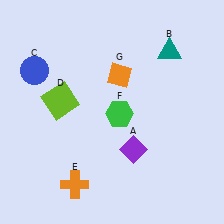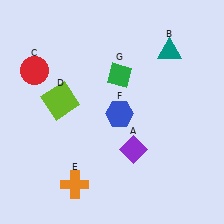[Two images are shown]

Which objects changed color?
C changed from blue to red. F changed from green to blue. G changed from orange to green.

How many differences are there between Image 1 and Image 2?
There are 3 differences between the two images.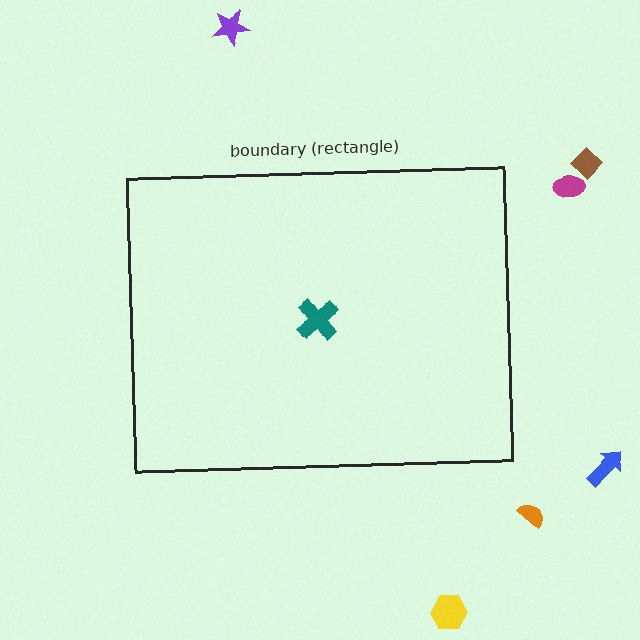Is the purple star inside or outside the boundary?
Outside.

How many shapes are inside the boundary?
1 inside, 6 outside.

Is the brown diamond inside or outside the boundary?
Outside.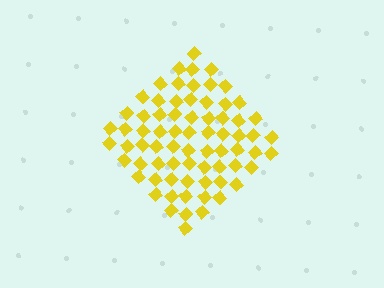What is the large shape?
The large shape is a diamond.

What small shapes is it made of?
It is made of small diamonds.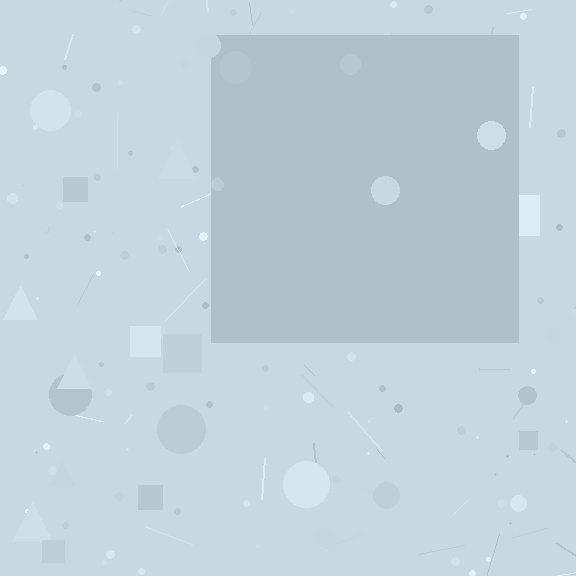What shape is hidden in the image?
A square is hidden in the image.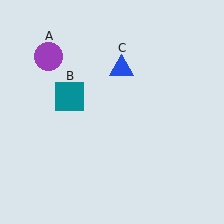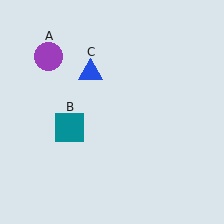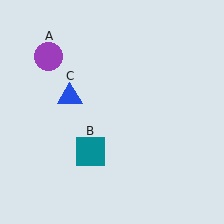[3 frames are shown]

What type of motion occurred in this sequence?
The teal square (object B), blue triangle (object C) rotated counterclockwise around the center of the scene.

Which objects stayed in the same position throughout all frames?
Purple circle (object A) remained stationary.